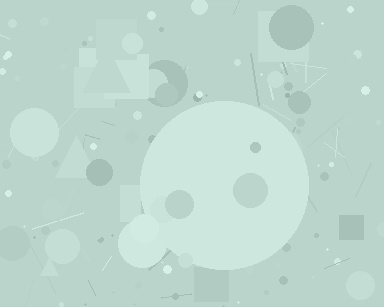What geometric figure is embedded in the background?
A circle is embedded in the background.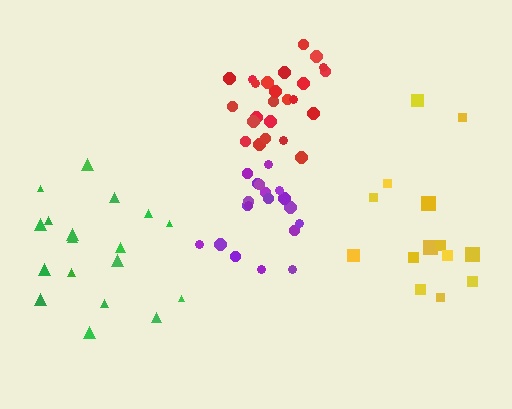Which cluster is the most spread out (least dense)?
Yellow.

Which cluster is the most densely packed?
Purple.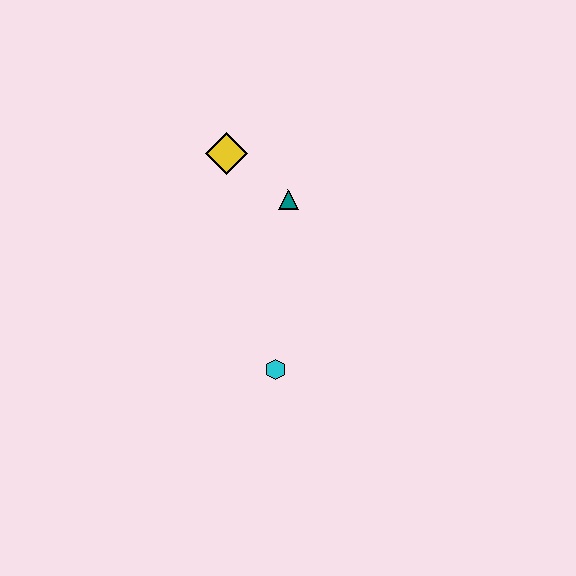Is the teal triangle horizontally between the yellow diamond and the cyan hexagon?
No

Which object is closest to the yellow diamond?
The teal triangle is closest to the yellow diamond.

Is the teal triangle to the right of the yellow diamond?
Yes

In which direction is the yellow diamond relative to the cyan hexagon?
The yellow diamond is above the cyan hexagon.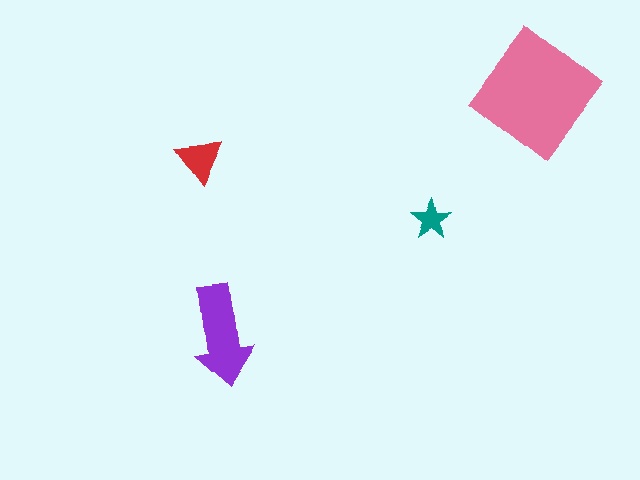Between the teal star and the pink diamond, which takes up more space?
The pink diamond.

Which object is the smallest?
The teal star.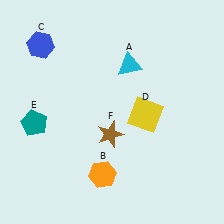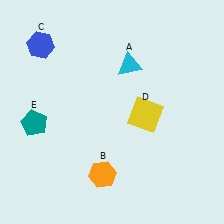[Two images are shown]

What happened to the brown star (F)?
The brown star (F) was removed in Image 2. It was in the bottom-left area of Image 1.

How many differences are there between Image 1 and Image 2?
There is 1 difference between the two images.